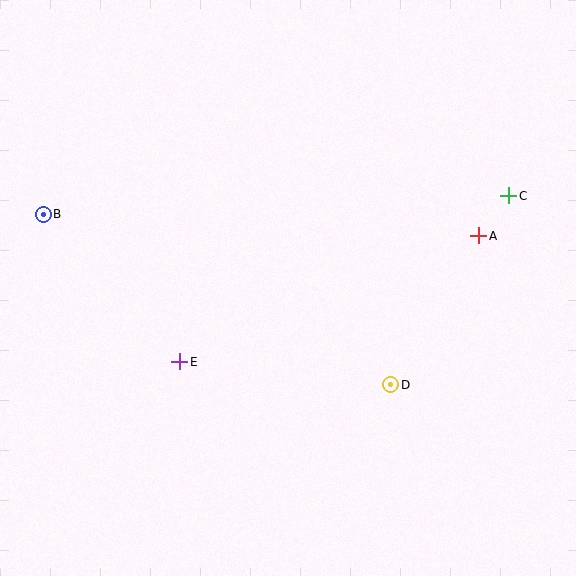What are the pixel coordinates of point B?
Point B is at (43, 214).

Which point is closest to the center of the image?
Point E at (180, 362) is closest to the center.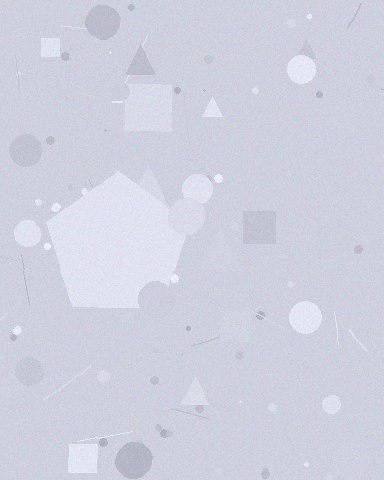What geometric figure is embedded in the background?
A pentagon is embedded in the background.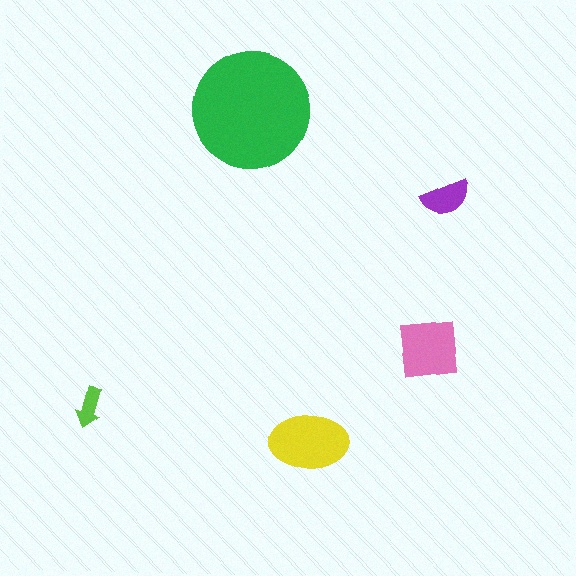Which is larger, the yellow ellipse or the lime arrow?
The yellow ellipse.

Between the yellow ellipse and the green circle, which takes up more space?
The green circle.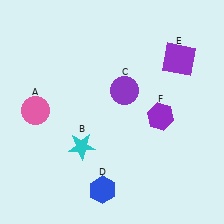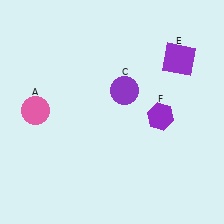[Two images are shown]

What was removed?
The blue hexagon (D), the cyan star (B) were removed in Image 2.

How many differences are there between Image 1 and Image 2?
There are 2 differences between the two images.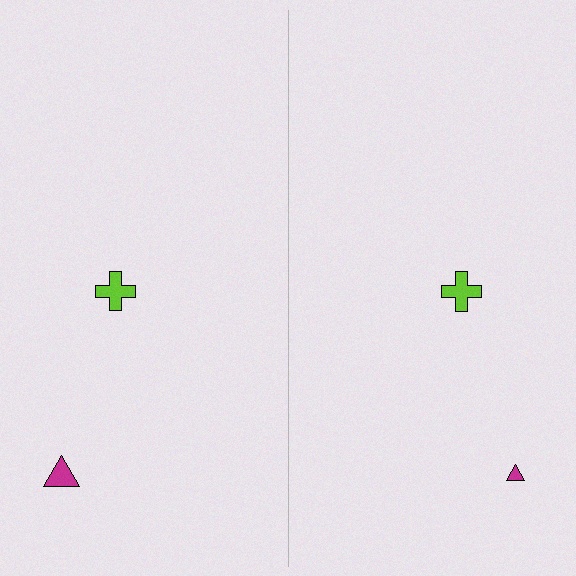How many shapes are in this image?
There are 4 shapes in this image.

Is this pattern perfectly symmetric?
No, the pattern is not perfectly symmetric. The magenta triangle on the right side has a different size than its mirror counterpart.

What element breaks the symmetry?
The magenta triangle on the right side has a different size than its mirror counterpart.